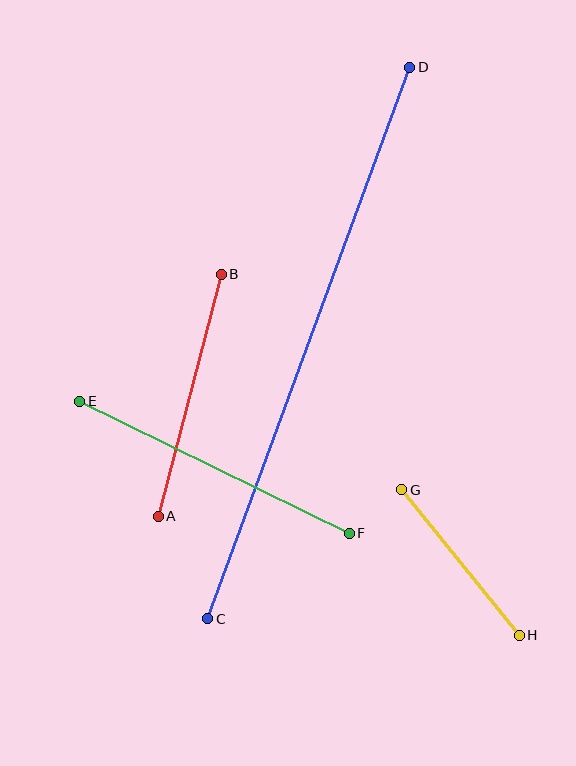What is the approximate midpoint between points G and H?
The midpoint is at approximately (460, 562) pixels.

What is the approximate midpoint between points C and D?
The midpoint is at approximately (309, 343) pixels.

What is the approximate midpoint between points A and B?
The midpoint is at approximately (190, 395) pixels.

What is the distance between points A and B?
The distance is approximately 250 pixels.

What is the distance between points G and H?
The distance is approximately 187 pixels.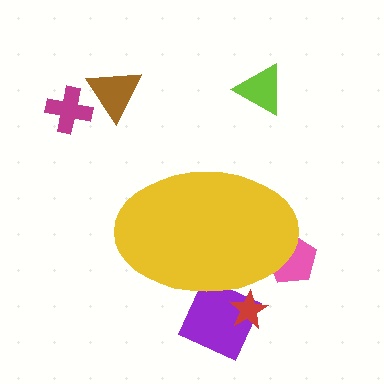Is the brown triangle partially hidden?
No, the brown triangle is fully visible.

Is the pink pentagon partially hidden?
Yes, the pink pentagon is partially hidden behind the yellow ellipse.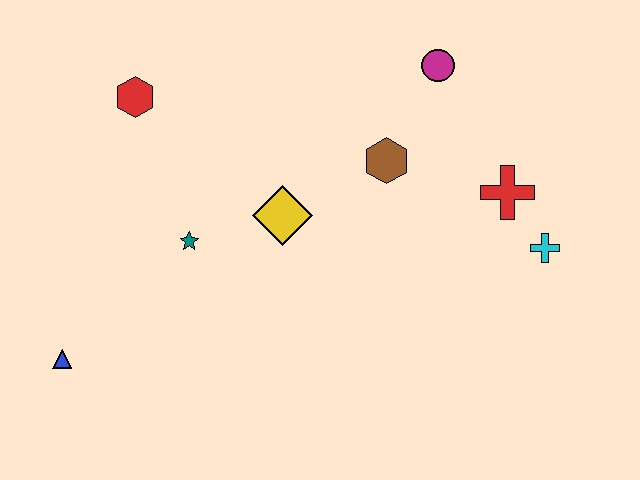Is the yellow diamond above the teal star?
Yes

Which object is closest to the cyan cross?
The red cross is closest to the cyan cross.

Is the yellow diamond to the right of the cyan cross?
No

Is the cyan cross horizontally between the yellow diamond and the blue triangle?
No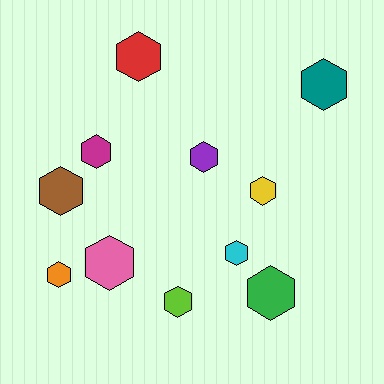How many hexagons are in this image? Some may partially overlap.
There are 11 hexagons.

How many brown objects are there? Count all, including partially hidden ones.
There is 1 brown object.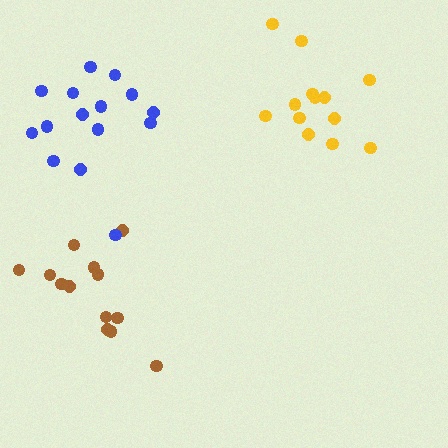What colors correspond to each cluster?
The clusters are colored: yellow, brown, blue.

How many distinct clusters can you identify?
There are 3 distinct clusters.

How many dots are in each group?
Group 1: 13 dots, Group 2: 13 dots, Group 3: 15 dots (41 total).